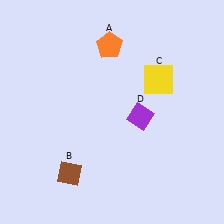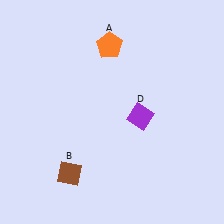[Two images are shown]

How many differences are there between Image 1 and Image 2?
There is 1 difference between the two images.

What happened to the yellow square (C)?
The yellow square (C) was removed in Image 2. It was in the top-right area of Image 1.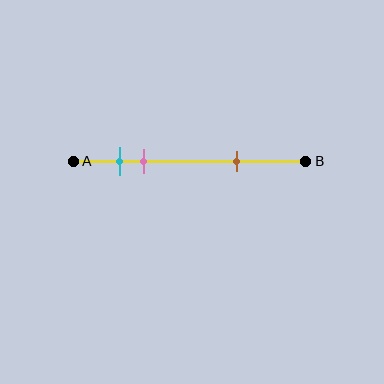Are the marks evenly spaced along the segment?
No, the marks are not evenly spaced.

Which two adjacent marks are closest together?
The cyan and pink marks are the closest adjacent pair.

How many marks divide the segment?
There are 3 marks dividing the segment.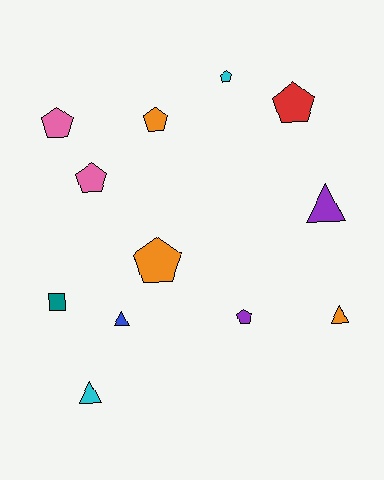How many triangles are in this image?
There are 4 triangles.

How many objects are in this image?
There are 12 objects.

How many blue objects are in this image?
There is 1 blue object.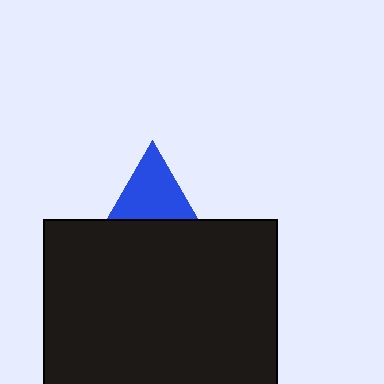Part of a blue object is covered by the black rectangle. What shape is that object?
It is a triangle.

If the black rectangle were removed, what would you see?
You would see the complete blue triangle.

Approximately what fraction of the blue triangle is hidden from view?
Roughly 43% of the blue triangle is hidden behind the black rectangle.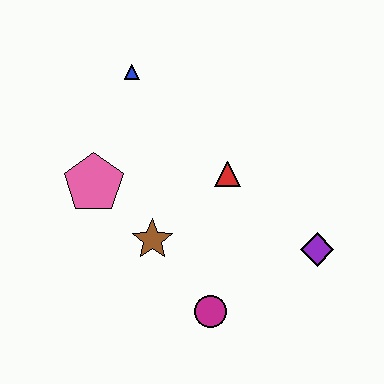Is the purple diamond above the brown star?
No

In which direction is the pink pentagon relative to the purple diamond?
The pink pentagon is to the left of the purple diamond.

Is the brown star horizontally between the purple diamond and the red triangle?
No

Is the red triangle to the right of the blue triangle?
Yes